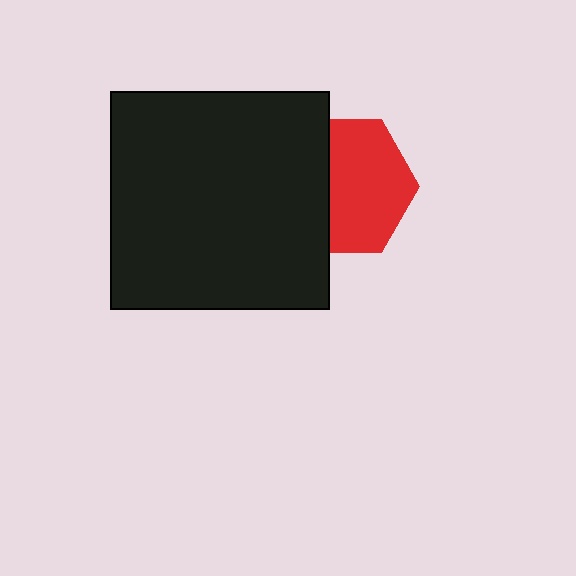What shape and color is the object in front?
The object in front is a black square.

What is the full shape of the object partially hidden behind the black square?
The partially hidden object is a red hexagon.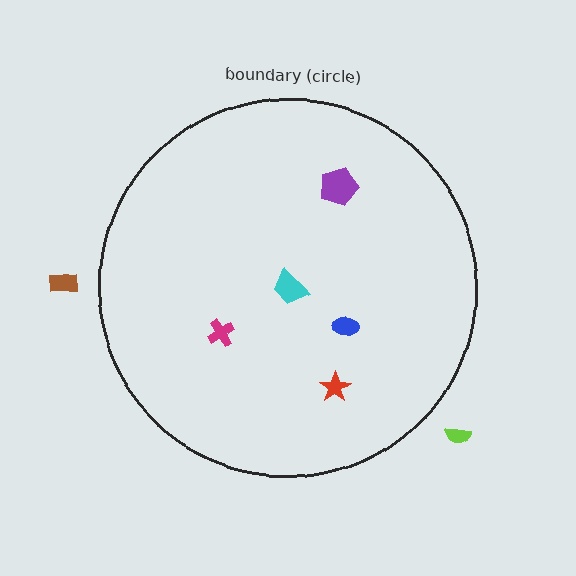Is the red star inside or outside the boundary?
Inside.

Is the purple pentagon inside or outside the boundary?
Inside.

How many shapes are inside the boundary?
5 inside, 2 outside.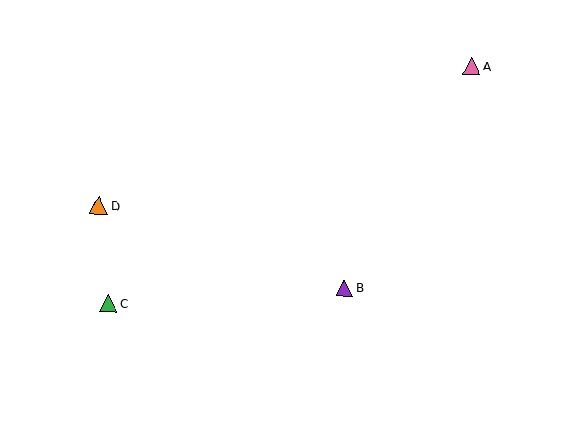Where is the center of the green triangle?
The center of the green triangle is at (108, 304).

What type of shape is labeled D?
Shape D is an orange triangle.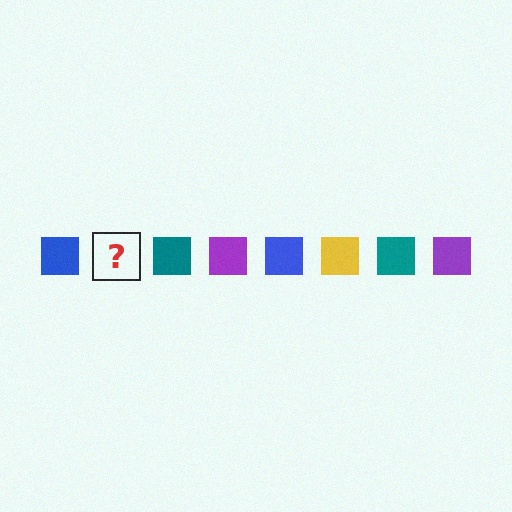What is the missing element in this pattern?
The missing element is a yellow square.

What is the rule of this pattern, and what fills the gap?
The rule is that the pattern cycles through blue, yellow, teal, purple squares. The gap should be filled with a yellow square.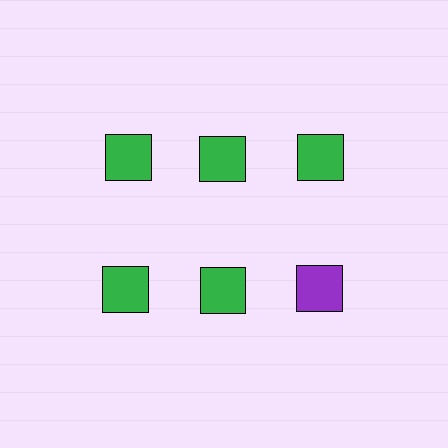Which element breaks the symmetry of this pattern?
The purple square in the second row, center column breaks the symmetry. All other shapes are green squares.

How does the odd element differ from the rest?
It has a different color: purple instead of green.